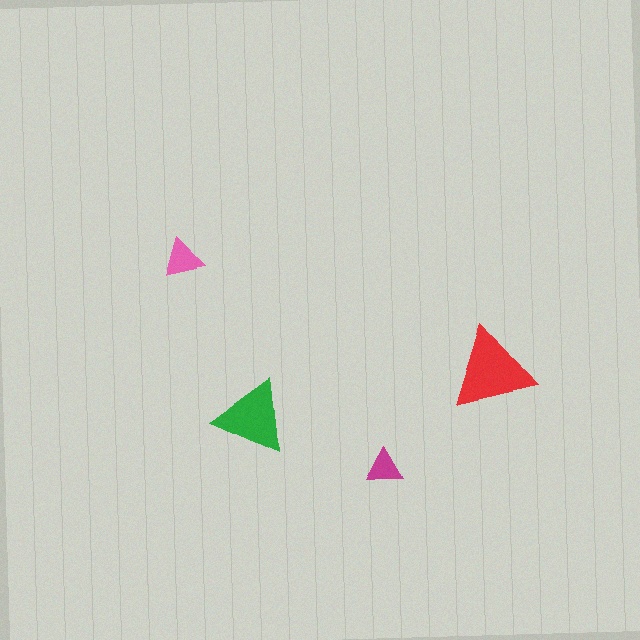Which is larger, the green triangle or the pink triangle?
The green one.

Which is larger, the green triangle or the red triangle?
The red one.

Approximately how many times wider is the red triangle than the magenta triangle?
About 2.5 times wider.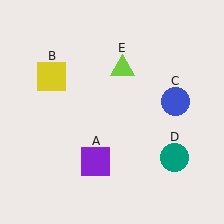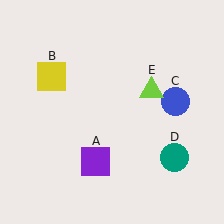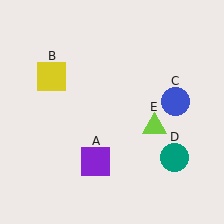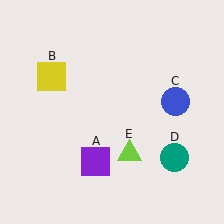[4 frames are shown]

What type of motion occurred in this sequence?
The lime triangle (object E) rotated clockwise around the center of the scene.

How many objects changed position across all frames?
1 object changed position: lime triangle (object E).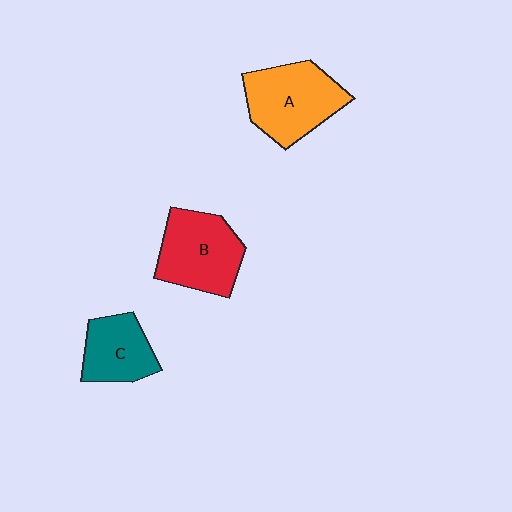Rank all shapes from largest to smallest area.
From largest to smallest: A (orange), B (red), C (teal).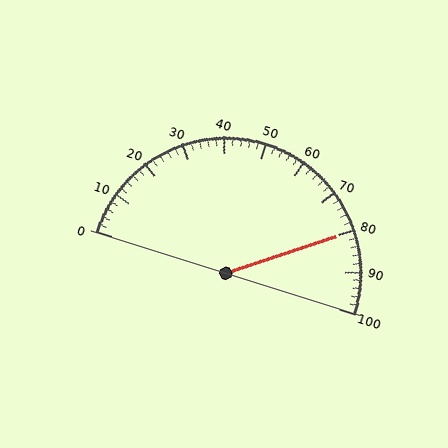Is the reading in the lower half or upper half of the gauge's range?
The reading is in the upper half of the range (0 to 100).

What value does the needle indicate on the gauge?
The needle indicates approximately 80.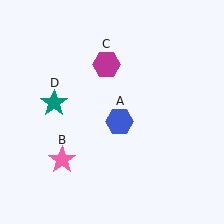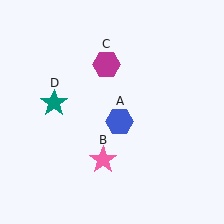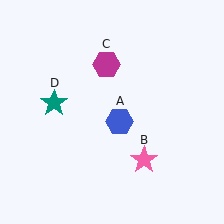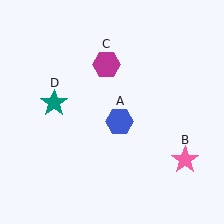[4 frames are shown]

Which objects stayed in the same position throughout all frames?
Blue hexagon (object A) and magenta hexagon (object C) and teal star (object D) remained stationary.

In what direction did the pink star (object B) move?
The pink star (object B) moved right.